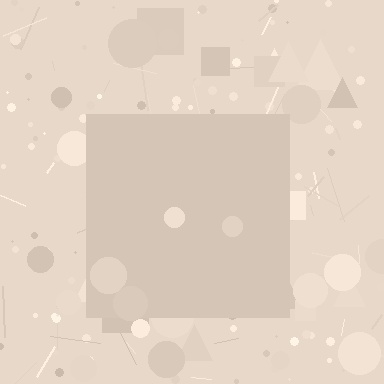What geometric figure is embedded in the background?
A square is embedded in the background.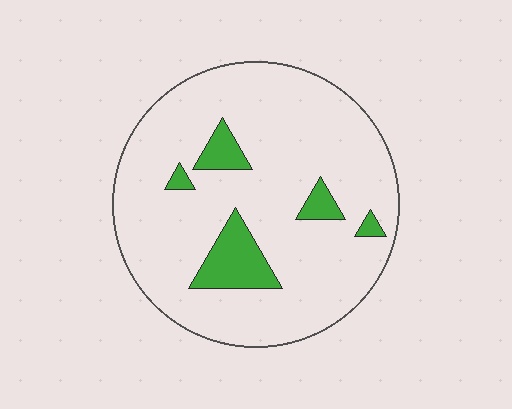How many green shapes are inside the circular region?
5.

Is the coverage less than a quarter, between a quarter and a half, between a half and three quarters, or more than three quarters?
Less than a quarter.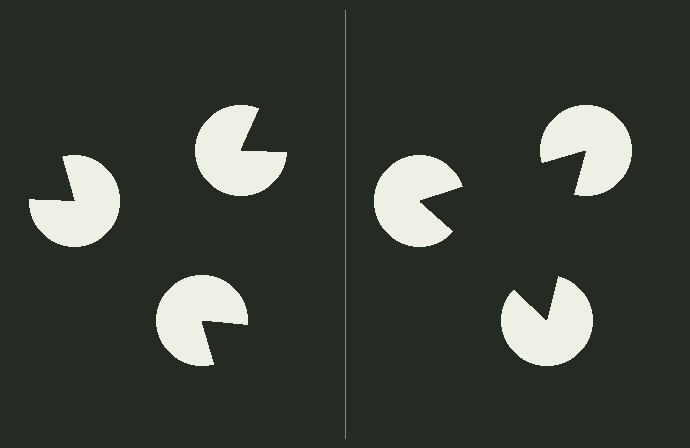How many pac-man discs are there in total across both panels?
6 — 3 on each side.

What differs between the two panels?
The pac-man discs are positioned identically on both sides; only the wedge orientations differ. On the right they align to a triangle; on the left they are misaligned.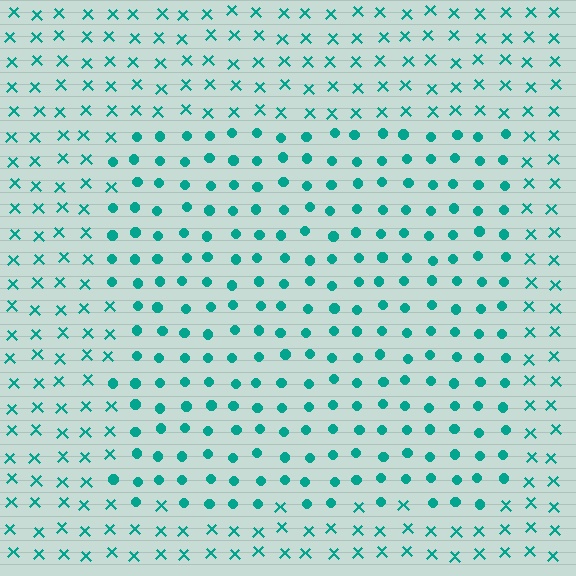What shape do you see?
I see a rectangle.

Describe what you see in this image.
The image is filled with small teal elements arranged in a uniform grid. A rectangle-shaped region contains circles, while the surrounding area contains X marks. The boundary is defined purely by the change in element shape.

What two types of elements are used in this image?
The image uses circles inside the rectangle region and X marks outside it.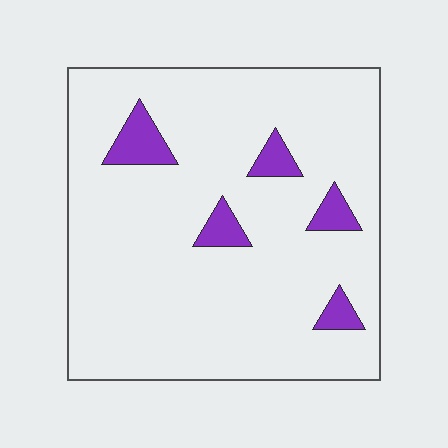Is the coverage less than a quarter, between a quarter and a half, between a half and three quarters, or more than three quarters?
Less than a quarter.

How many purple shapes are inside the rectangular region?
5.